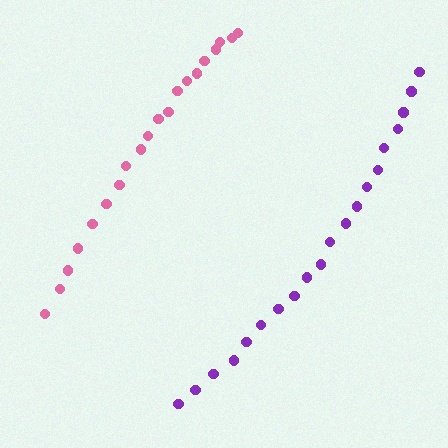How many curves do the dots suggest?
There are 2 distinct paths.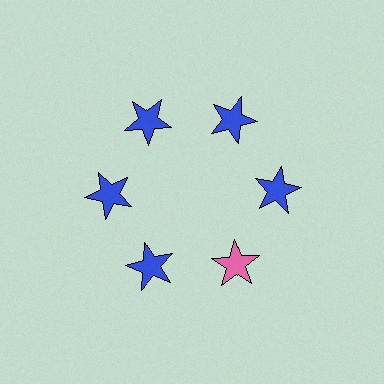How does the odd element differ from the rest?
It has a different color: pink instead of blue.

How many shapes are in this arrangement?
There are 6 shapes arranged in a ring pattern.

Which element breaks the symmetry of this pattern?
The pink star at roughly the 5 o'clock position breaks the symmetry. All other shapes are blue stars.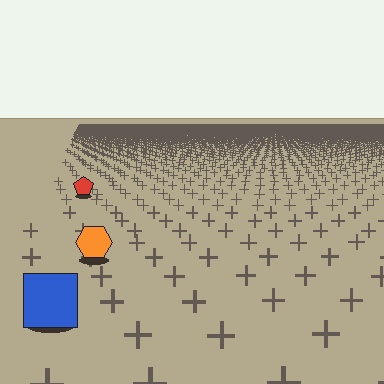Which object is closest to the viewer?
The blue square is closest. The texture marks near it are larger and more spread out.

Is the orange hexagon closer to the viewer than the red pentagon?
Yes. The orange hexagon is closer — you can tell from the texture gradient: the ground texture is coarser near it.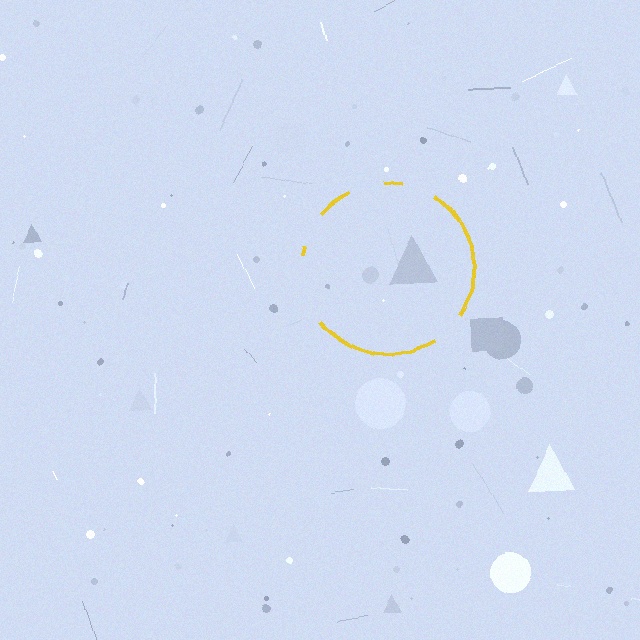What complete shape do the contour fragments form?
The contour fragments form a circle.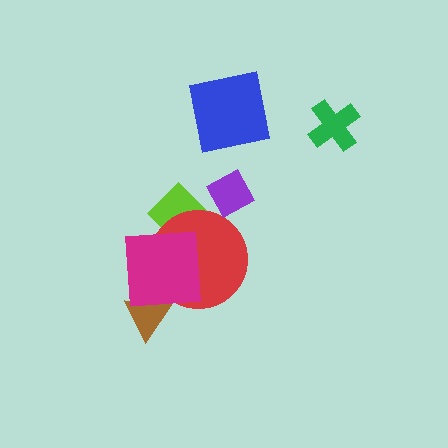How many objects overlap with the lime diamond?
2 objects overlap with the lime diamond.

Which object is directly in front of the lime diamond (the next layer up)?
The red circle is directly in front of the lime diamond.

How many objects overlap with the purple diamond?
0 objects overlap with the purple diamond.